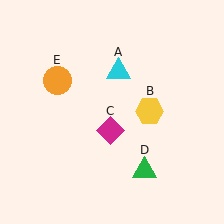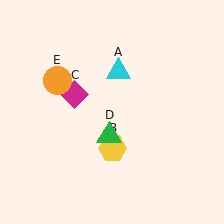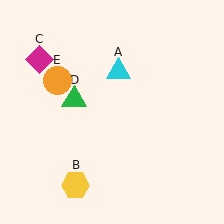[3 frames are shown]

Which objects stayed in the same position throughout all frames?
Cyan triangle (object A) and orange circle (object E) remained stationary.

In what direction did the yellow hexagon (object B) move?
The yellow hexagon (object B) moved down and to the left.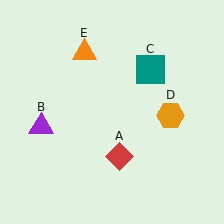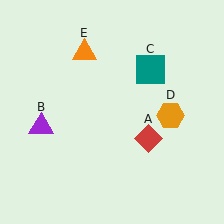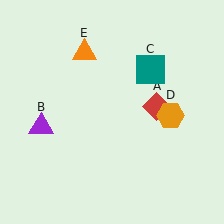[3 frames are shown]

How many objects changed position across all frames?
1 object changed position: red diamond (object A).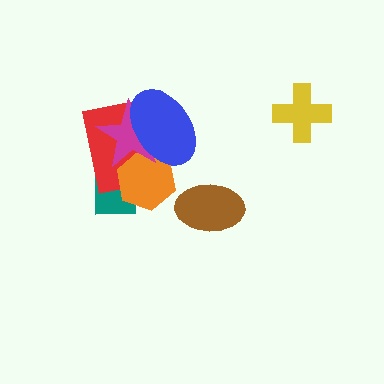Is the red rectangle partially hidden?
Yes, it is partially covered by another shape.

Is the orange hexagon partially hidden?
Yes, it is partially covered by another shape.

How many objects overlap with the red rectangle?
4 objects overlap with the red rectangle.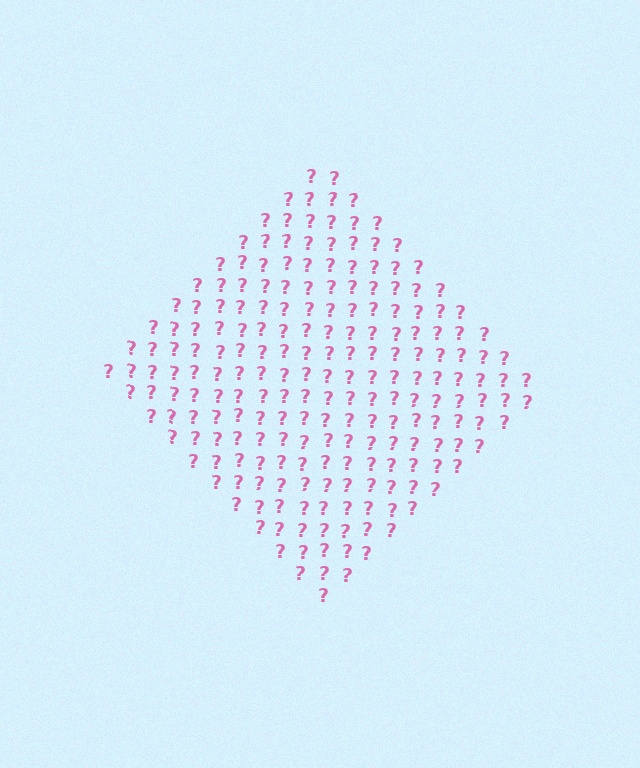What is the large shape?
The large shape is a diamond.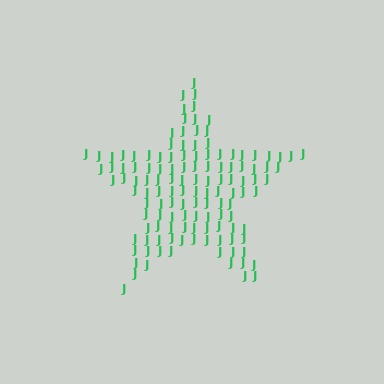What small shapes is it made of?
It is made of small letter J's.